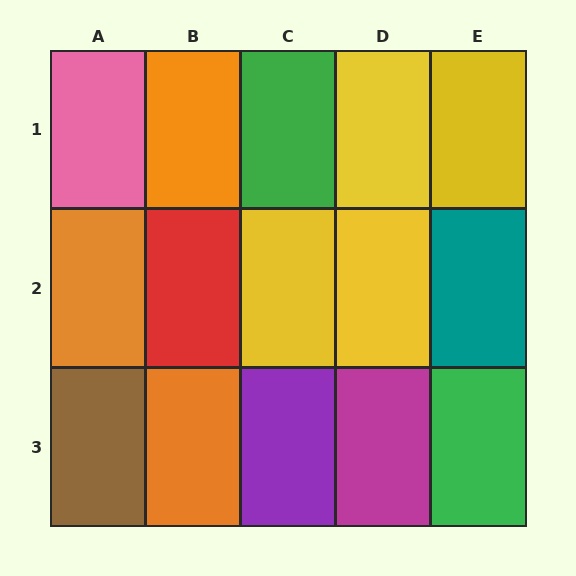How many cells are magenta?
1 cell is magenta.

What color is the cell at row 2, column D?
Yellow.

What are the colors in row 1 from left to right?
Pink, orange, green, yellow, yellow.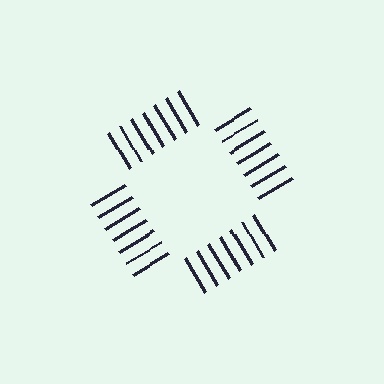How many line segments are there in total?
28 — 7 along each of the 4 edges.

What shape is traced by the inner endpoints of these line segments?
An illusory square — the line segments terminate on its edges but no continuous stroke is drawn.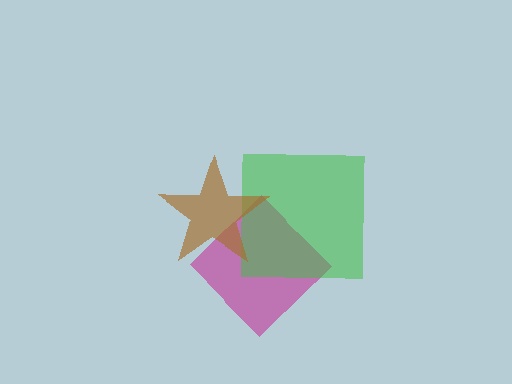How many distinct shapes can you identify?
There are 3 distinct shapes: a magenta diamond, a green square, a brown star.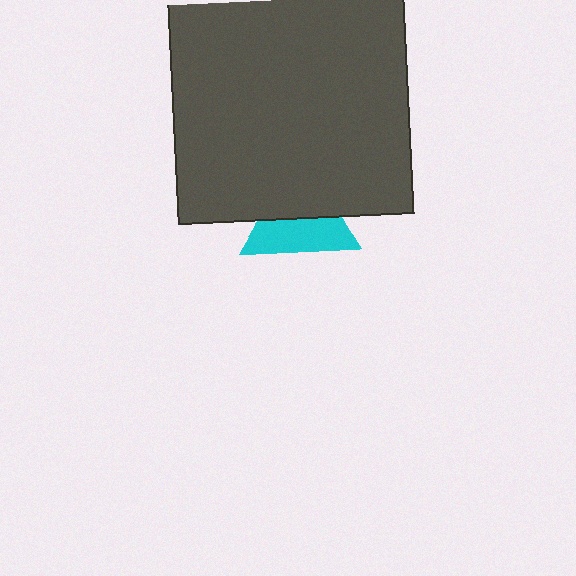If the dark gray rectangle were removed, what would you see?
You would see the complete cyan triangle.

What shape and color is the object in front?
The object in front is a dark gray rectangle.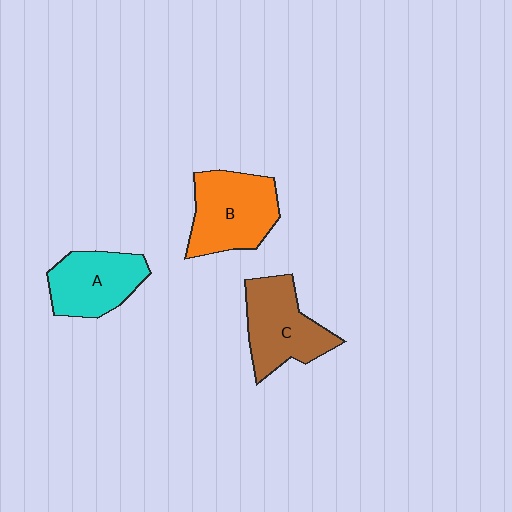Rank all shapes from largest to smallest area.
From largest to smallest: B (orange), C (brown), A (cyan).